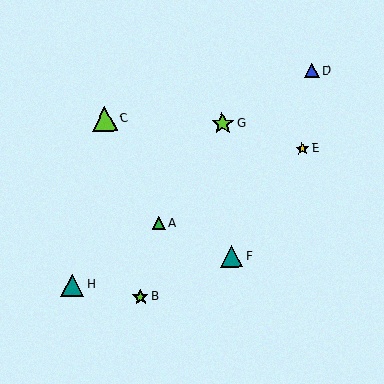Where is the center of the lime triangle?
The center of the lime triangle is at (105, 119).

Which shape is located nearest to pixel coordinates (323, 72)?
The blue triangle (labeled D) at (312, 71) is nearest to that location.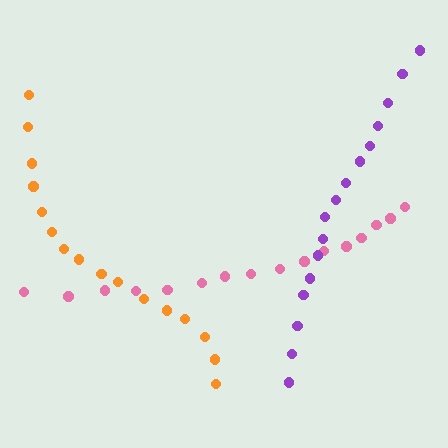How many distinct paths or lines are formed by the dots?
There are 3 distinct paths.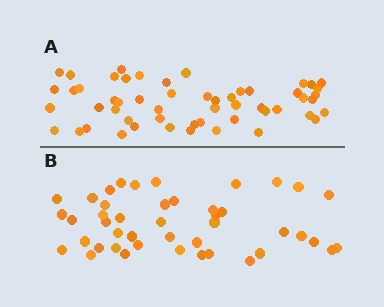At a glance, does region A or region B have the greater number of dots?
Region A (the top region) has more dots.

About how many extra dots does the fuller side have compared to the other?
Region A has roughly 10 or so more dots than region B.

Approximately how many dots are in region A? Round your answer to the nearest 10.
About 50 dots. (The exact count is 54, which rounds to 50.)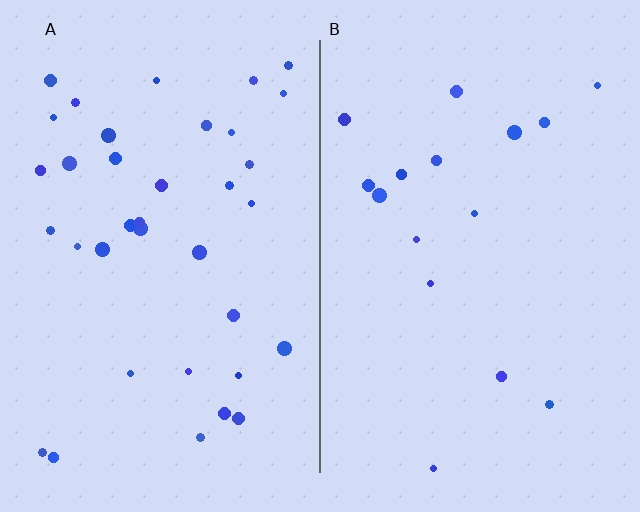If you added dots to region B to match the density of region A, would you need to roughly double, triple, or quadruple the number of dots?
Approximately double.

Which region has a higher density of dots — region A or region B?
A (the left).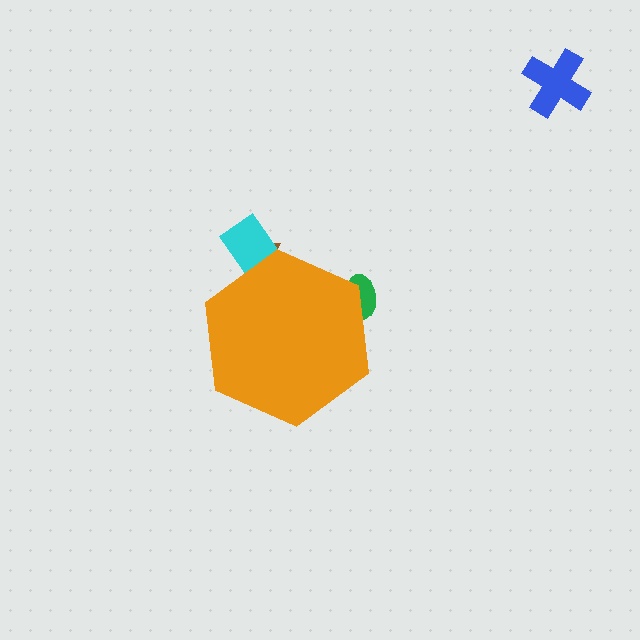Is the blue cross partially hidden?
No, the blue cross is fully visible.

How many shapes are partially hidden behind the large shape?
3 shapes are partially hidden.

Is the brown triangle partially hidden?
Yes, the brown triangle is partially hidden behind the orange hexagon.